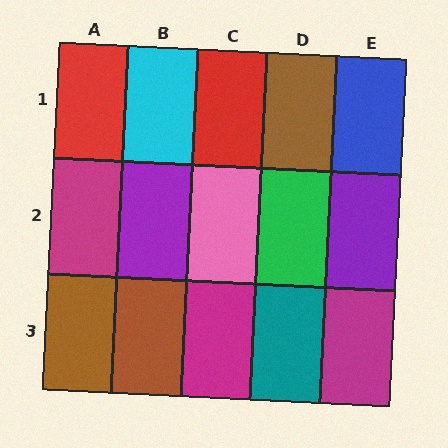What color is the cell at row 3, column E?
Magenta.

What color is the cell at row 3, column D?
Teal.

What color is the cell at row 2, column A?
Magenta.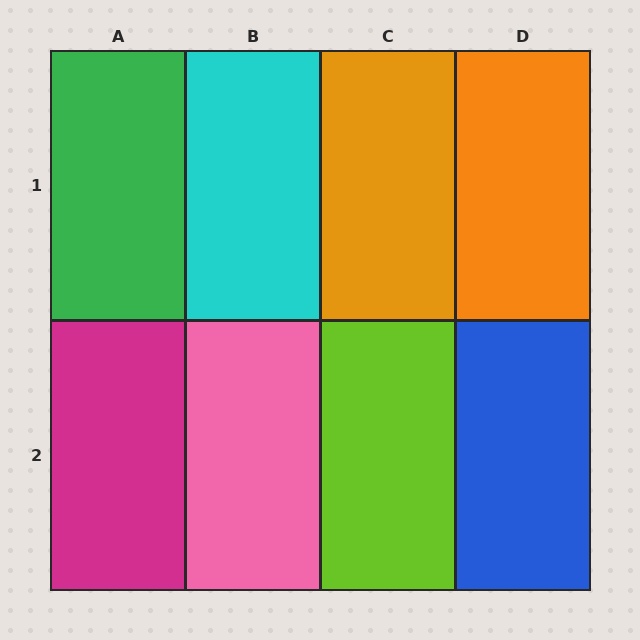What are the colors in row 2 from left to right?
Magenta, pink, lime, blue.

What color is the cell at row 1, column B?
Cyan.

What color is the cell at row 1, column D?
Orange.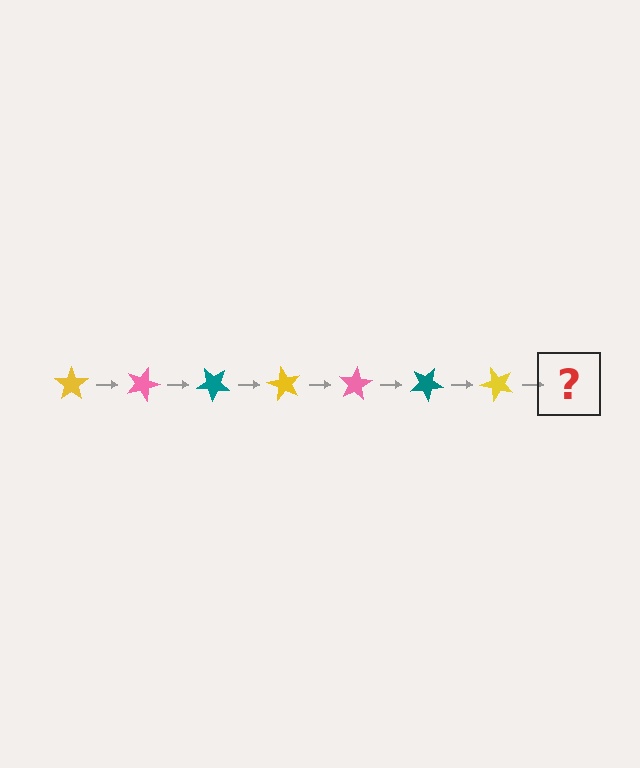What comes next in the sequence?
The next element should be a pink star, rotated 140 degrees from the start.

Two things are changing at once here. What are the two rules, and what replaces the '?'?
The two rules are that it rotates 20 degrees each step and the color cycles through yellow, pink, and teal. The '?' should be a pink star, rotated 140 degrees from the start.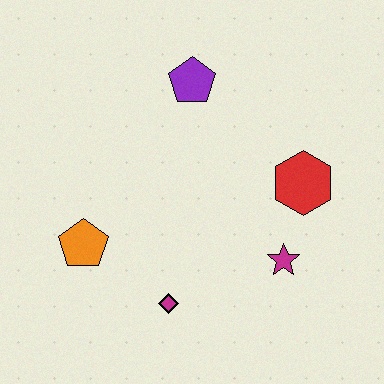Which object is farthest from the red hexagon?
The orange pentagon is farthest from the red hexagon.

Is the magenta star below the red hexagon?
Yes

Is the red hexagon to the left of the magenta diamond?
No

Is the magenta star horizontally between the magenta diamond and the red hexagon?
Yes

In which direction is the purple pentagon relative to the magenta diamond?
The purple pentagon is above the magenta diamond.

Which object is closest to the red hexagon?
The magenta star is closest to the red hexagon.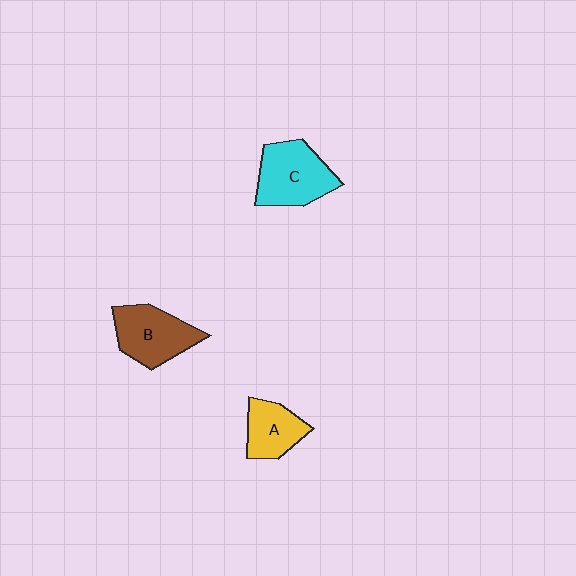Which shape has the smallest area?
Shape A (yellow).